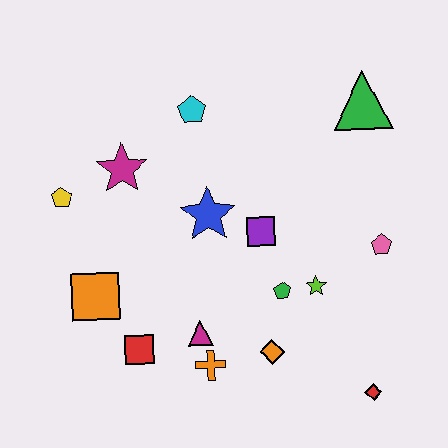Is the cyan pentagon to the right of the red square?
Yes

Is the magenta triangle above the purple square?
No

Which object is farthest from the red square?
The green triangle is farthest from the red square.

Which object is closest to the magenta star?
The yellow pentagon is closest to the magenta star.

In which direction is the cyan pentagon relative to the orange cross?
The cyan pentagon is above the orange cross.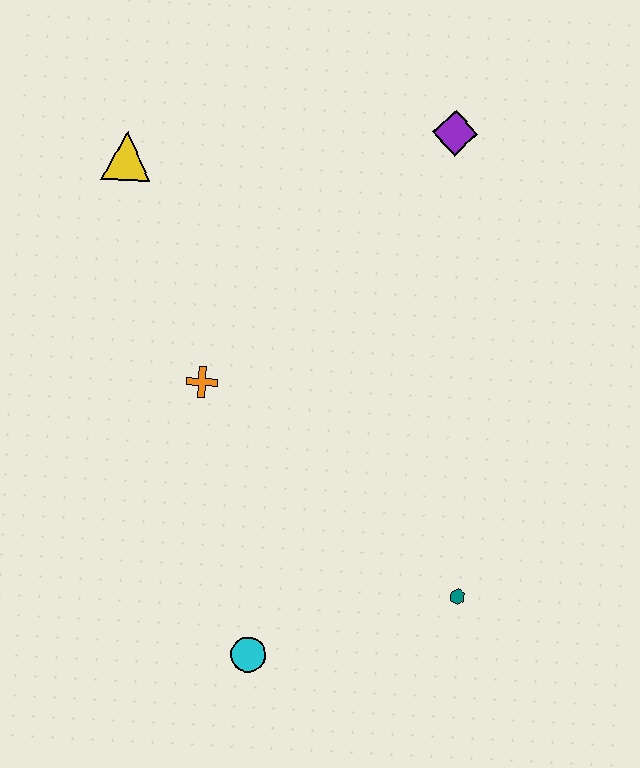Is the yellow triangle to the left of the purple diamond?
Yes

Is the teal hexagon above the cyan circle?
Yes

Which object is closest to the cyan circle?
The teal hexagon is closest to the cyan circle.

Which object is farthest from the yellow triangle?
The teal hexagon is farthest from the yellow triangle.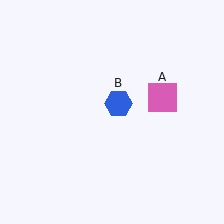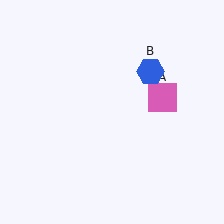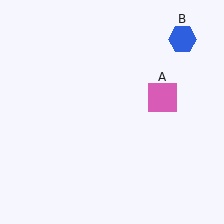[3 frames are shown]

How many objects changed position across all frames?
1 object changed position: blue hexagon (object B).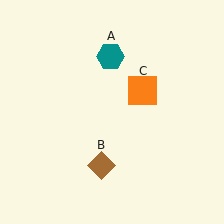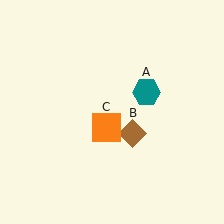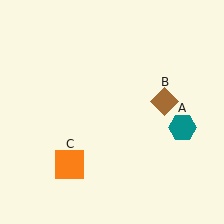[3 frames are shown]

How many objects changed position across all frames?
3 objects changed position: teal hexagon (object A), brown diamond (object B), orange square (object C).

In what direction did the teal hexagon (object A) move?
The teal hexagon (object A) moved down and to the right.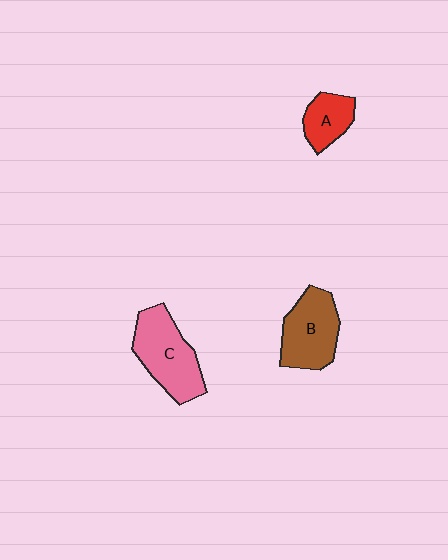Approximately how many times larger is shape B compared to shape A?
Approximately 1.7 times.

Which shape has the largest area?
Shape C (pink).